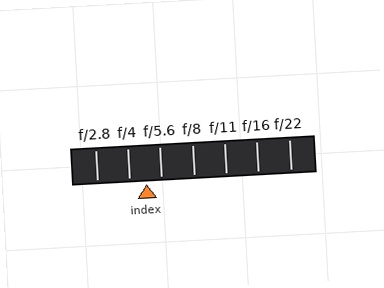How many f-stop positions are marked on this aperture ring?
There are 7 f-stop positions marked.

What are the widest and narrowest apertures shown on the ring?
The widest aperture shown is f/2.8 and the narrowest is f/22.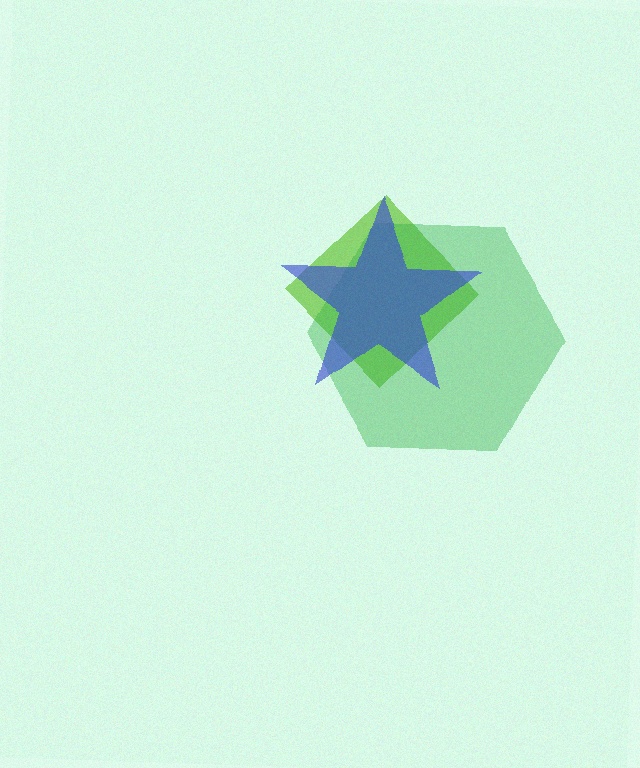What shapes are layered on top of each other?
The layered shapes are: a lime diamond, a green hexagon, a blue star.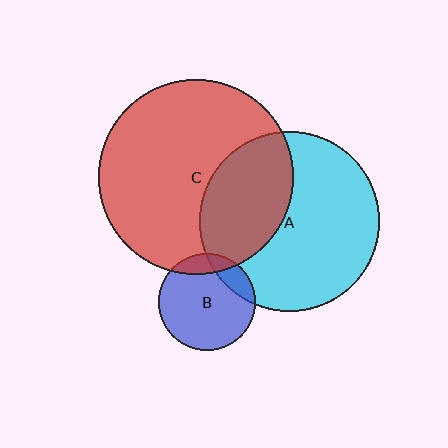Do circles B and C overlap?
Yes.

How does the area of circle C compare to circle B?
Approximately 4.0 times.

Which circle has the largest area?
Circle C (red).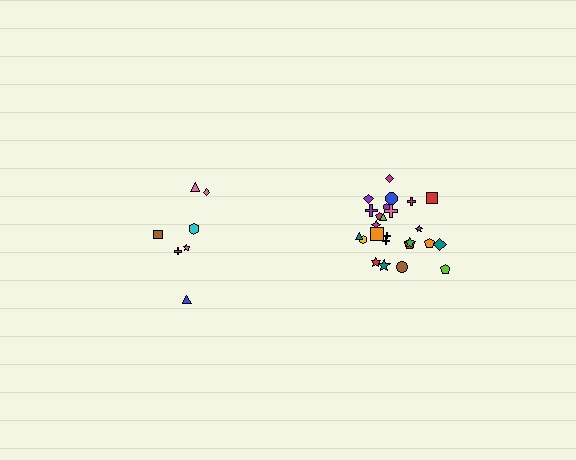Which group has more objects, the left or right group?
The right group.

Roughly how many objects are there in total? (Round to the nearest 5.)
Roughly 30 objects in total.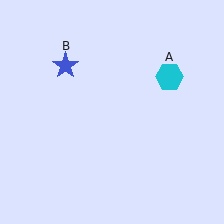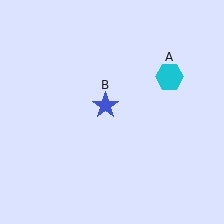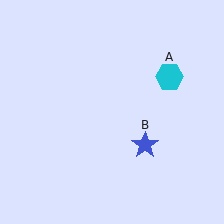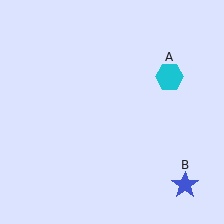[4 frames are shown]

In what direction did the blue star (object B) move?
The blue star (object B) moved down and to the right.